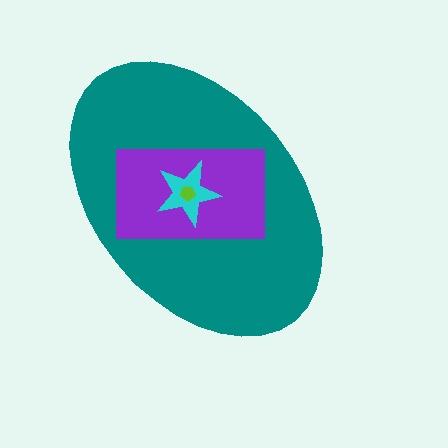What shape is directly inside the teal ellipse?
The purple rectangle.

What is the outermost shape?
The teal ellipse.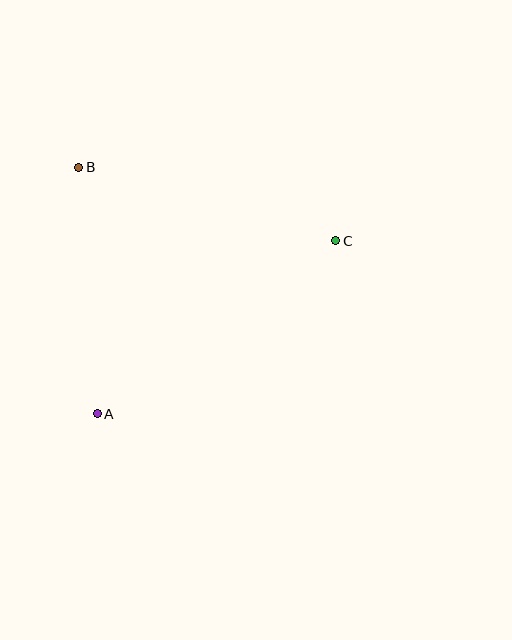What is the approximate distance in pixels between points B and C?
The distance between B and C is approximately 267 pixels.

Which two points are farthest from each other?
Points A and C are farthest from each other.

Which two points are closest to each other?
Points A and B are closest to each other.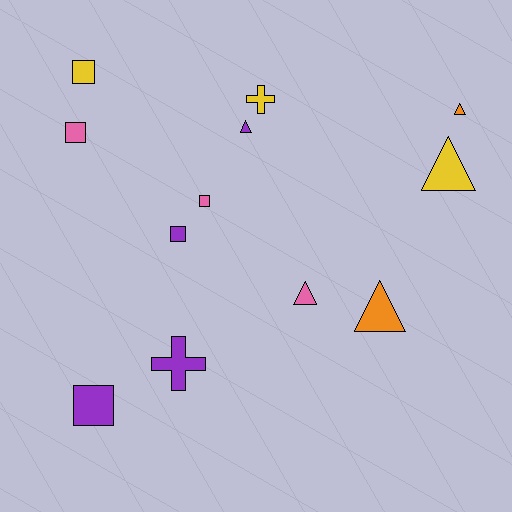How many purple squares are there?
There are 2 purple squares.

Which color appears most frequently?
Purple, with 4 objects.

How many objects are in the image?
There are 12 objects.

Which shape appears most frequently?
Triangle, with 5 objects.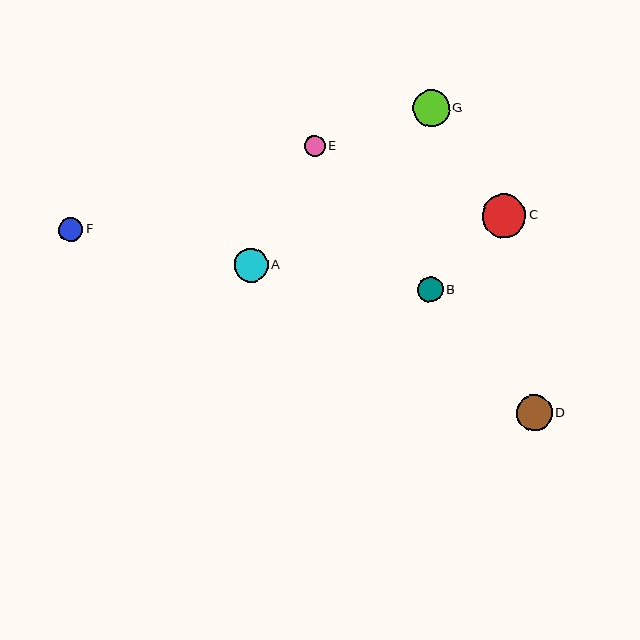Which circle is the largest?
Circle C is the largest with a size of approximately 43 pixels.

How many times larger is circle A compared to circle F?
Circle A is approximately 1.4 times the size of circle F.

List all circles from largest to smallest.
From largest to smallest: C, G, D, A, B, F, E.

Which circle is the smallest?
Circle E is the smallest with a size of approximately 21 pixels.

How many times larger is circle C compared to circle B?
Circle C is approximately 1.7 times the size of circle B.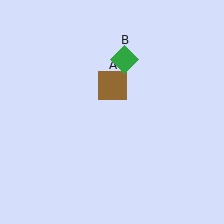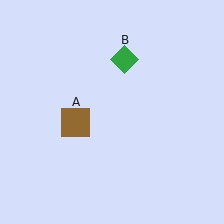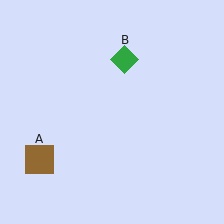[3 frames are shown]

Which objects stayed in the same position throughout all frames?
Green diamond (object B) remained stationary.